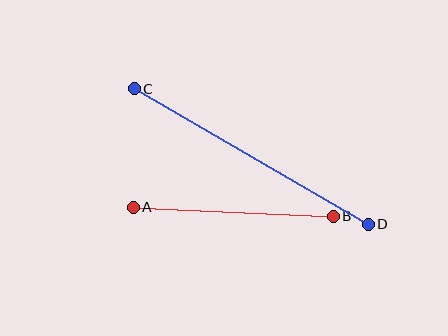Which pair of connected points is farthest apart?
Points C and D are farthest apart.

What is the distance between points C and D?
The distance is approximately 270 pixels.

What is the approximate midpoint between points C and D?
The midpoint is at approximately (251, 156) pixels.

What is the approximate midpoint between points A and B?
The midpoint is at approximately (233, 212) pixels.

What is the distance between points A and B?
The distance is approximately 200 pixels.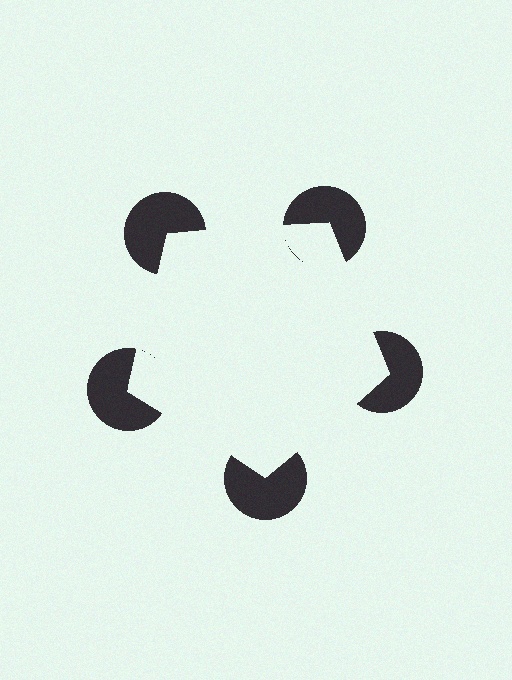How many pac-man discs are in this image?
There are 5 — one at each vertex of the illusory pentagon.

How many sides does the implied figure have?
5 sides.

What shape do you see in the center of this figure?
An illusory pentagon — its edges are inferred from the aligned wedge cuts in the pac-man discs, not physically drawn.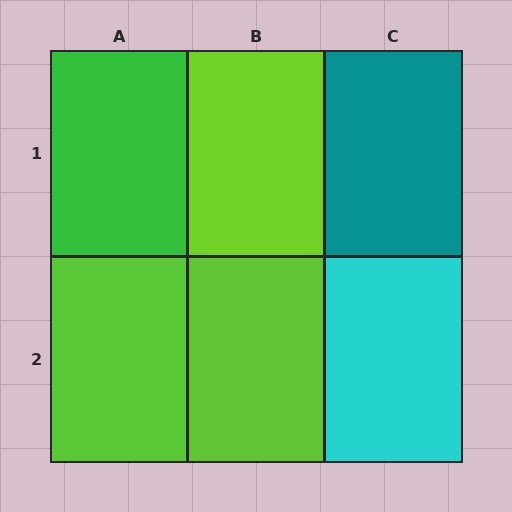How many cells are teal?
1 cell is teal.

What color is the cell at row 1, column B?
Lime.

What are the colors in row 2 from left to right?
Lime, lime, cyan.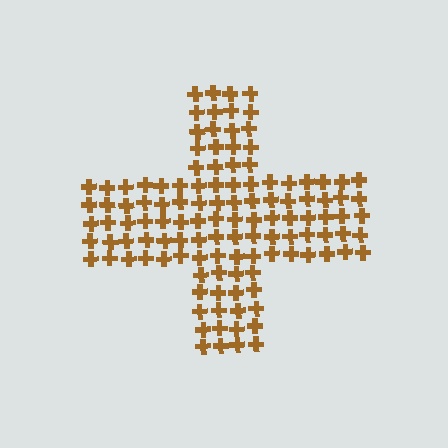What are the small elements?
The small elements are crosses.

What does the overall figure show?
The overall figure shows a cross.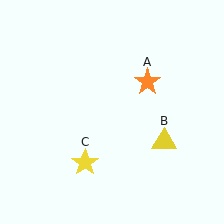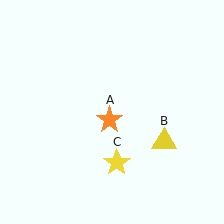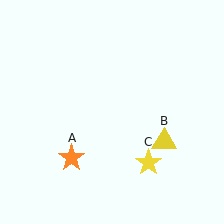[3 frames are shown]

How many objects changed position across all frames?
2 objects changed position: orange star (object A), yellow star (object C).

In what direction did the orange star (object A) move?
The orange star (object A) moved down and to the left.